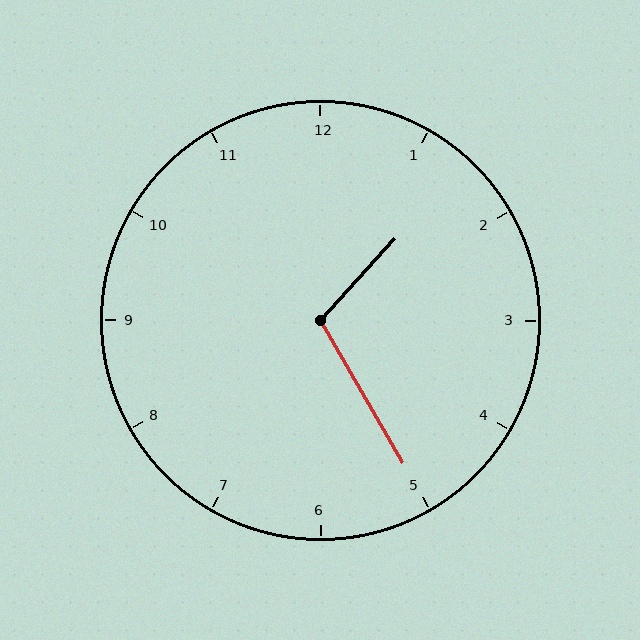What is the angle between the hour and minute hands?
Approximately 108 degrees.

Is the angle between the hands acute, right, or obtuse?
It is obtuse.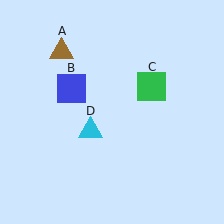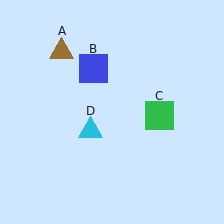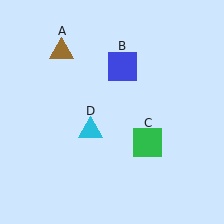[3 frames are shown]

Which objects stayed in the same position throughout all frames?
Brown triangle (object A) and cyan triangle (object D) remained stationary.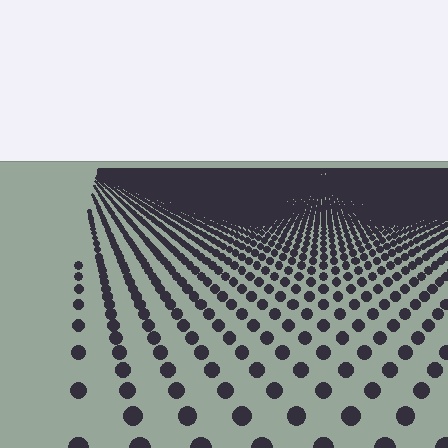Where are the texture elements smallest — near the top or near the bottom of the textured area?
Near the top.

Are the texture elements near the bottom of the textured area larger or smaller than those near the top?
Larger. Near the bottom, elements are closer to the viewer and appear at a bigger on-screen size.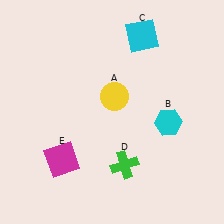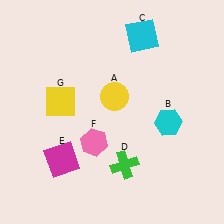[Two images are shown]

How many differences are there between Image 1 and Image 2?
There are 2 differences between the two images.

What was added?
A pink hexagon (F), a yellow square (G) were added in Image 2.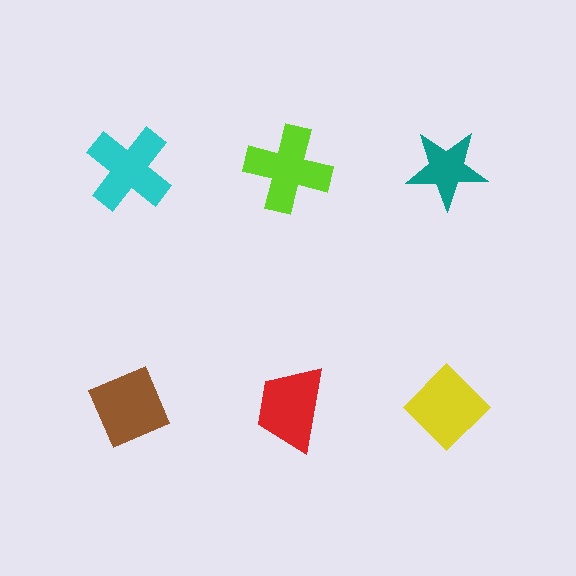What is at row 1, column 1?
A cyan cross.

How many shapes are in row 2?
3 shapes.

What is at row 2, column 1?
A brown diamond.